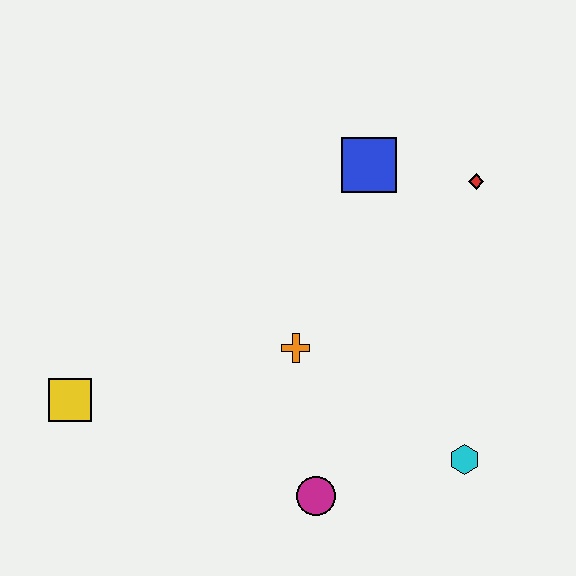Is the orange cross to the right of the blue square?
No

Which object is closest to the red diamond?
The blue square is closest to the red diamond.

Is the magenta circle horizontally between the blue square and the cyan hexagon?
No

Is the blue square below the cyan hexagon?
No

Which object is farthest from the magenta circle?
The red diamond is farthest from the magenta circle.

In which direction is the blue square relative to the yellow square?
The blue square is to the right of the yellow square.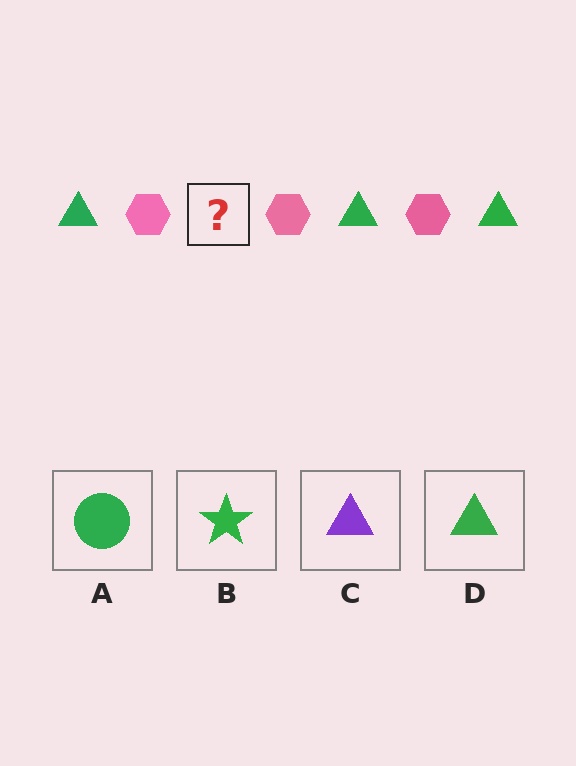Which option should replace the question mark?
Option D.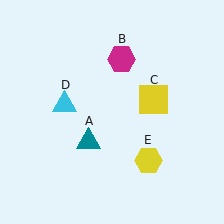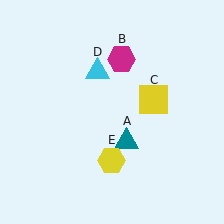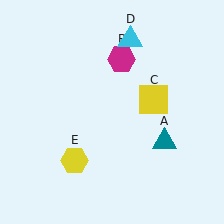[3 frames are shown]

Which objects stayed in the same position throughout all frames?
Magenta hexagon (object B) and yellow square (object C) remained stationary.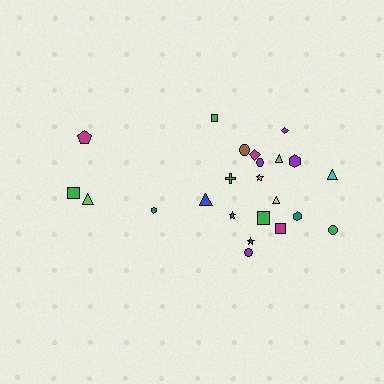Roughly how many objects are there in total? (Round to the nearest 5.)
Roughly 25 objects in total.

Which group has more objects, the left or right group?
The right group.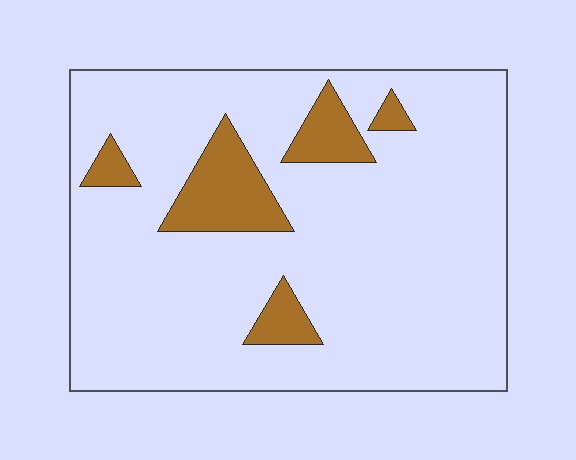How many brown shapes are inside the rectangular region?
5.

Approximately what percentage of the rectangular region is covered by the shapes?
Approximately 15%.